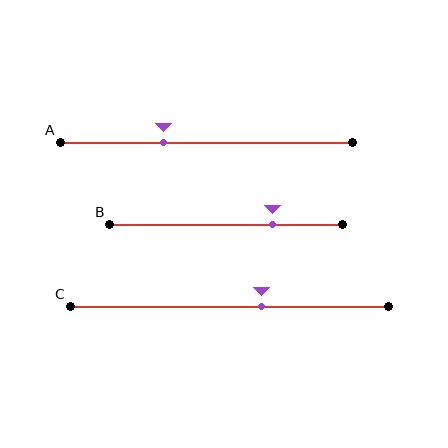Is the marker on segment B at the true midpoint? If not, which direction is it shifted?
No, the marker on segment B is shifted to the right by about 20% of the segment length.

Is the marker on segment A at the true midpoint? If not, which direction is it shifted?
No, the marker on segment A is shifted to the left by about 15% of the segment length.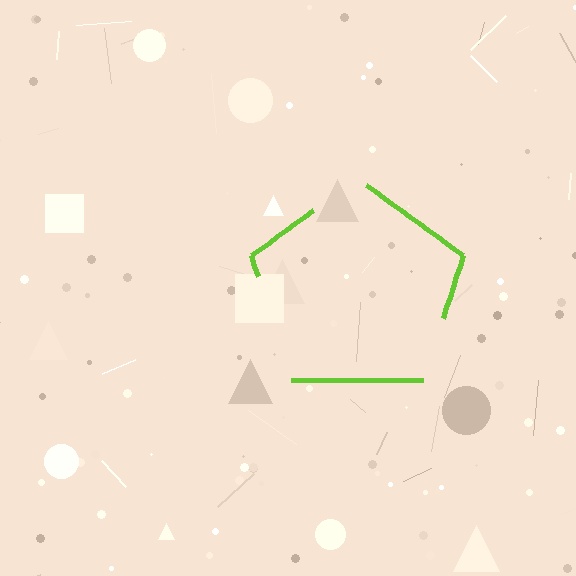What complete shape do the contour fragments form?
The contour fragments form a pentagon.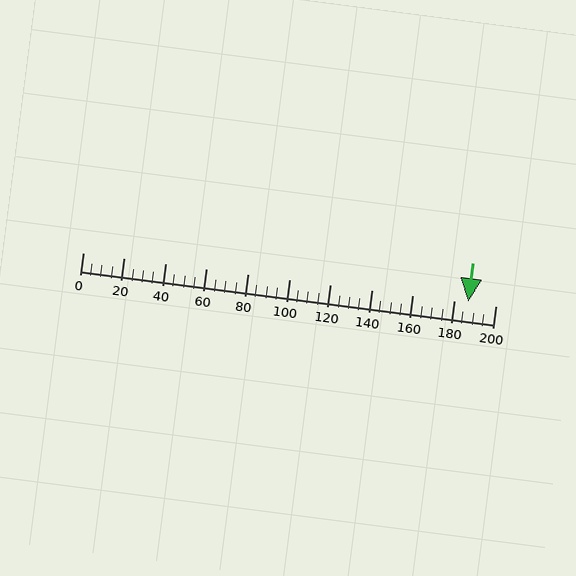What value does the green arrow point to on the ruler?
The green arrow points to approximately 187.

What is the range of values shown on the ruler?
The ruler shows values from 0 to 200.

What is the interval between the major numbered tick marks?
The major tick marks are spaced 20 units apart.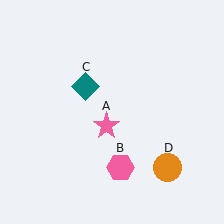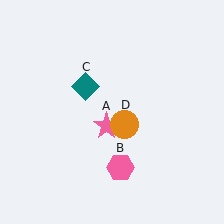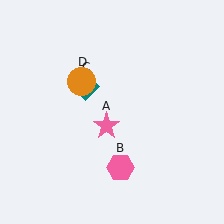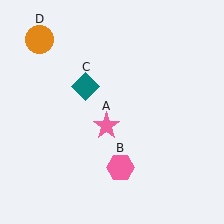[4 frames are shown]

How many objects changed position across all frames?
1 object changed position: orange circle (object D).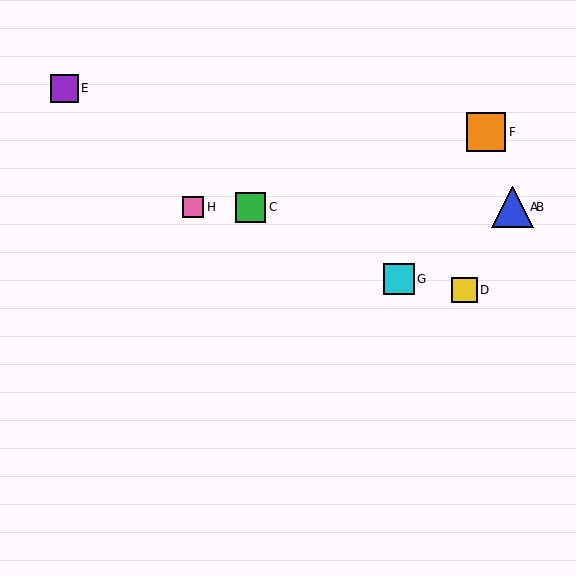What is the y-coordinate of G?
Object G is at y≈279.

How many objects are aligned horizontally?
4 objects (A, B, C, H) are aligned horizontally.